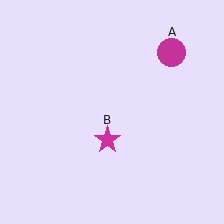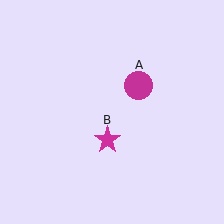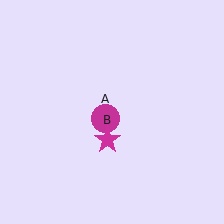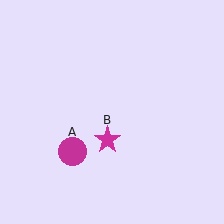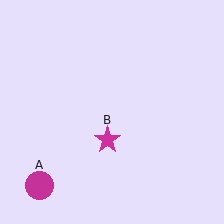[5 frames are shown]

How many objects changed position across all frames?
1 object changed position: magenta circle (object A).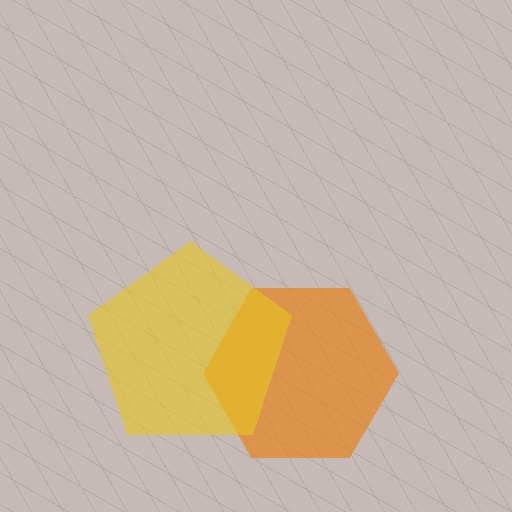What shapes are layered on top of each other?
The layered shapes are: an orange hexagon, a yellow pentagon.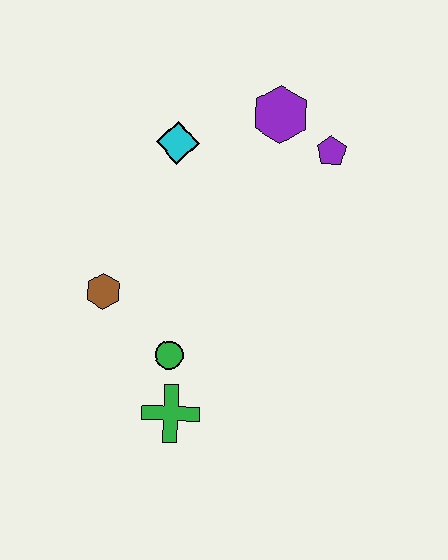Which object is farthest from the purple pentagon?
The green cross is farthest from the purple pentagon.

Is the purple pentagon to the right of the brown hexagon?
Yes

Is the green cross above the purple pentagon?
No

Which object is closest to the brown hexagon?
The green circle is closest to the brown hexagon.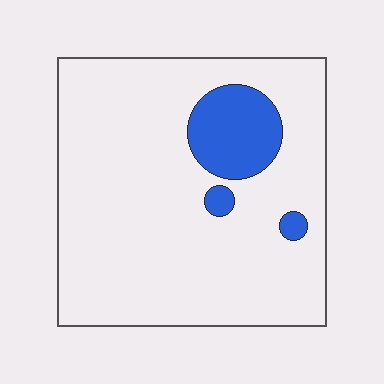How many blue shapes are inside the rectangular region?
3.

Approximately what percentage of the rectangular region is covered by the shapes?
Approximately 10%.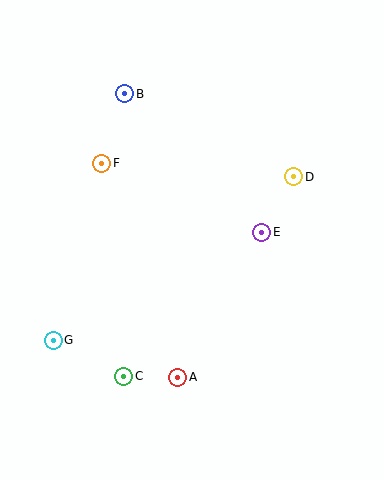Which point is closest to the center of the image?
Point E at (262, 232) is closest to the center.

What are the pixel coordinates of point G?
Point G is at (53, 340).